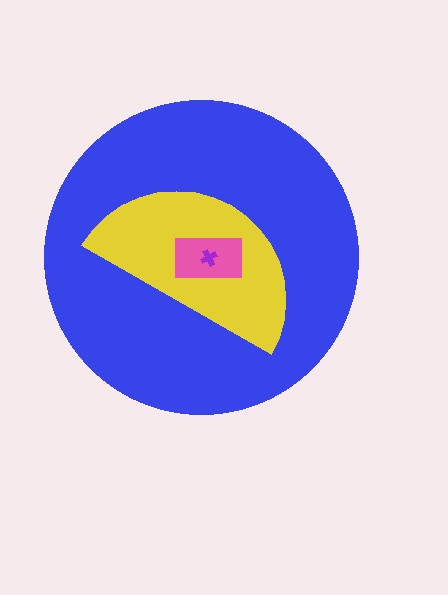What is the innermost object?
The purple cross.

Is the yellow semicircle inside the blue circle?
Yes.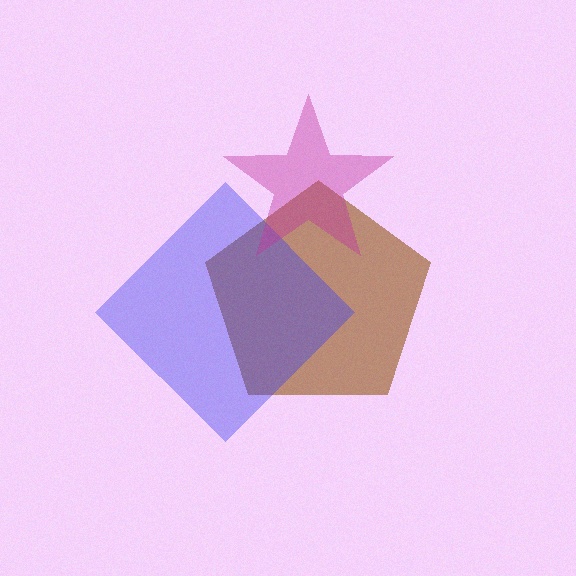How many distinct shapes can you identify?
There are 3 distinct shapes: a brown pentagon, a blue diamond, a magenta star.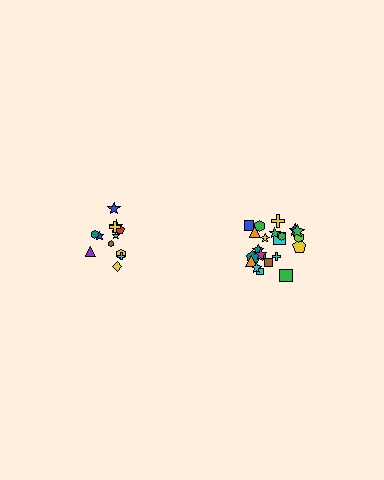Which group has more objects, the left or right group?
The right group.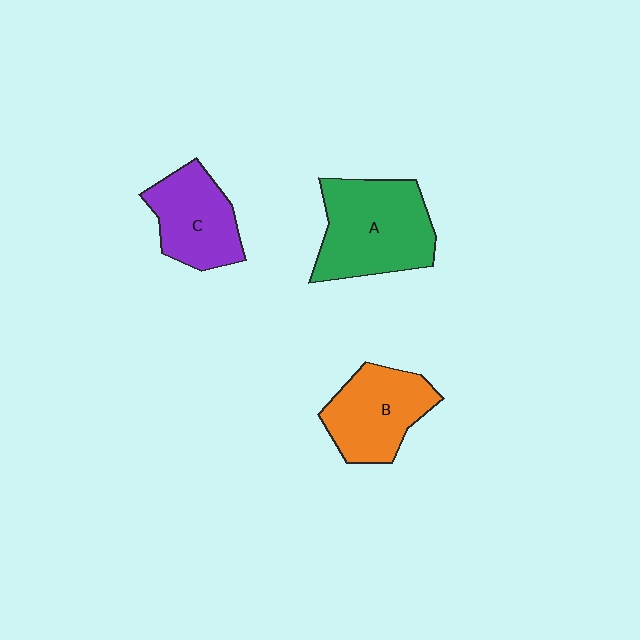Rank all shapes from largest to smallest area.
From largest to smallest: A (green), B (orange), C (purple).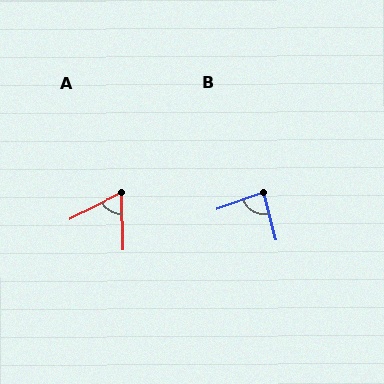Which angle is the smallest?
A, at approximately 65 degrees.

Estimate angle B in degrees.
Approximately 84 degrees.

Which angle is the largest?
B, at approximately 84 degrees.